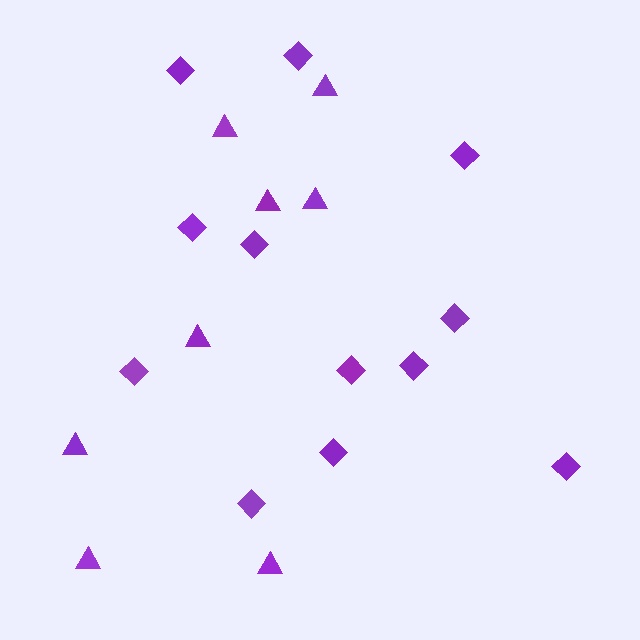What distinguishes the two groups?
There are 2 groups: one group of triangles (8) and one group of diamonds (12).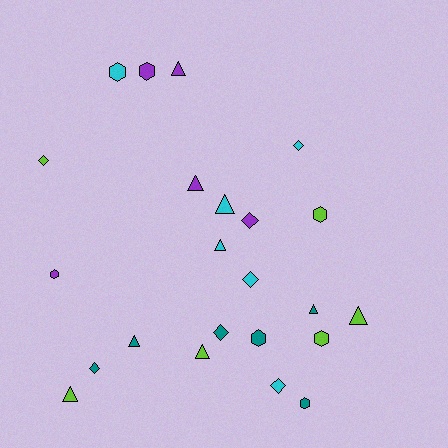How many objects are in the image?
There are 23 objects.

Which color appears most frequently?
Cyan, with 6 objects.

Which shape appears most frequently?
Triangle, with 9 objects.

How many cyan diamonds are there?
There are 3 cyan diamonds.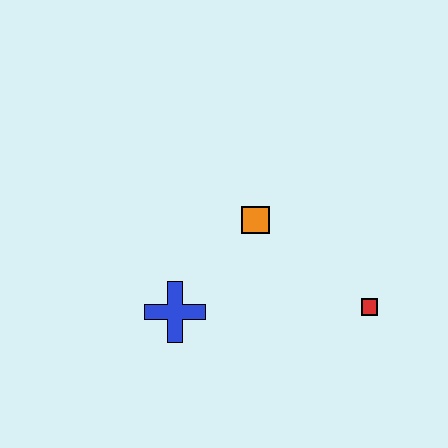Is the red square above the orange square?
No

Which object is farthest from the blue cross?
The red square is farthest from the blue cross.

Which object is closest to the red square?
The orange square is closest to the red square.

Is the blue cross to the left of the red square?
Yes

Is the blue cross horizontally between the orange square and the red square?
No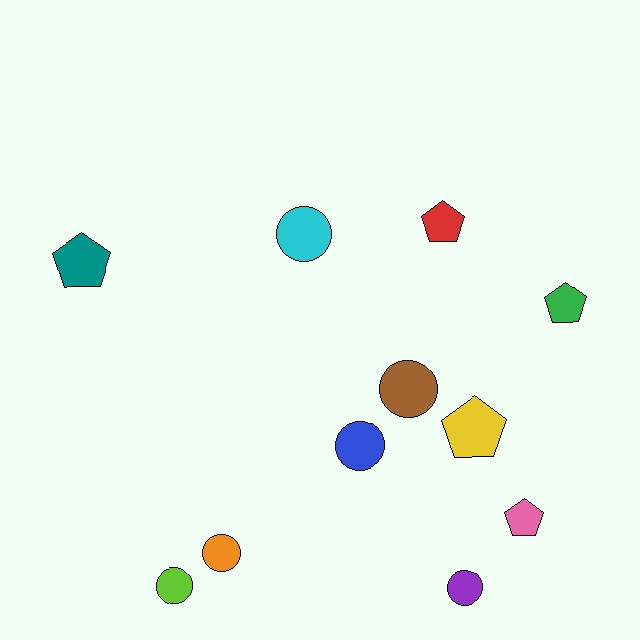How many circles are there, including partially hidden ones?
There are 6 circles.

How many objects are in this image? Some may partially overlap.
There are 11 objects.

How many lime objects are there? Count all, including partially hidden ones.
There is 1 lime object.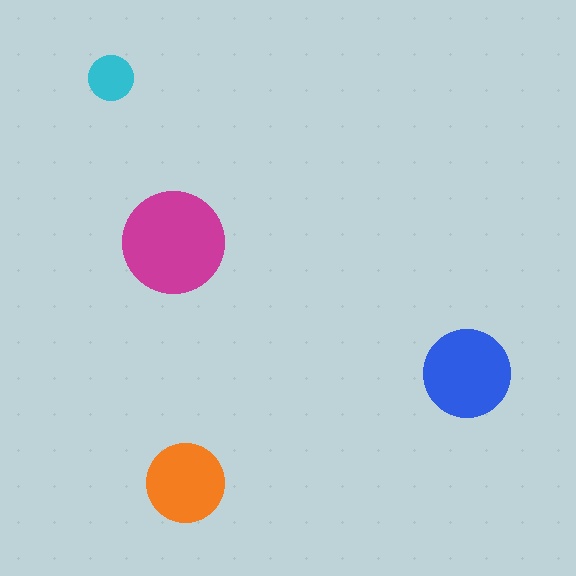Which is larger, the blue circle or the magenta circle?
The magenta one.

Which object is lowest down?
The orange circle is bottommost.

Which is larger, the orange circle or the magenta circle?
The magenta one.